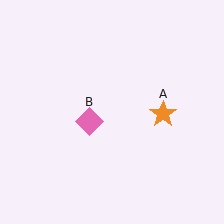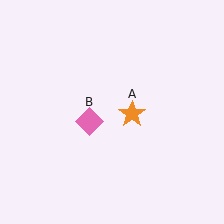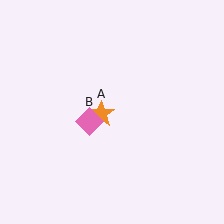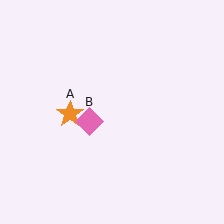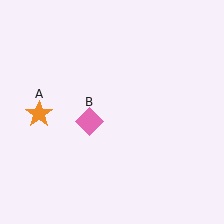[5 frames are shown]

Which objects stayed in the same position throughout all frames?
Pink diamond (object B) remained stationary.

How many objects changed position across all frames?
1 object changed position: orange star (object A).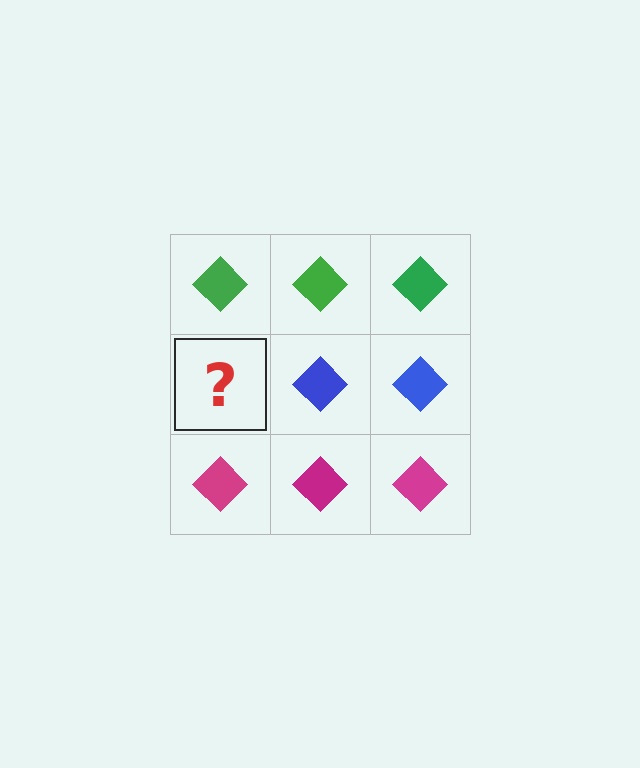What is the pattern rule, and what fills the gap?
The rule is that each row has a consistent color. The gap should be filled with a blue diamond.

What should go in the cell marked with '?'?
The missing cell should contain a blue diamond.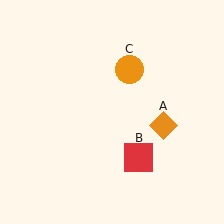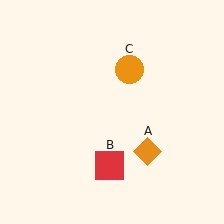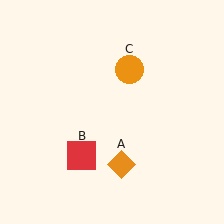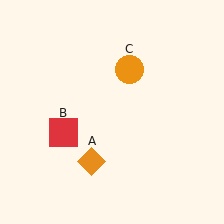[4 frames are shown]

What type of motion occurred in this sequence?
The orange diamond (object A), red square (object B) rotated clockwise around the center of the scene.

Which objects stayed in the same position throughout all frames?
Orange circle (object C) remained stationary.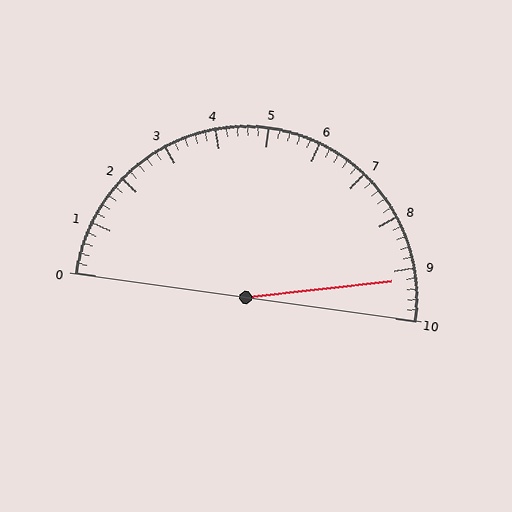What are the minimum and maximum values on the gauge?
The gauge ranges from 0 to 10.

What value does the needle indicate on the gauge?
The needle indicates approximately 9.2.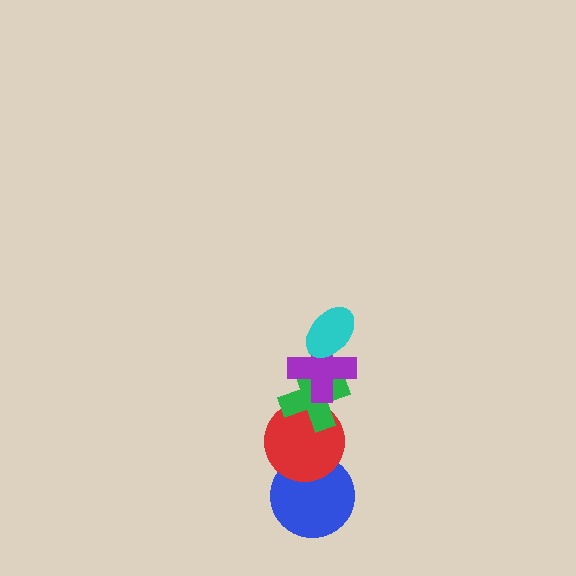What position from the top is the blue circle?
The blue circle is 5th from the top.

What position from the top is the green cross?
The green cross is 3rd from the top.